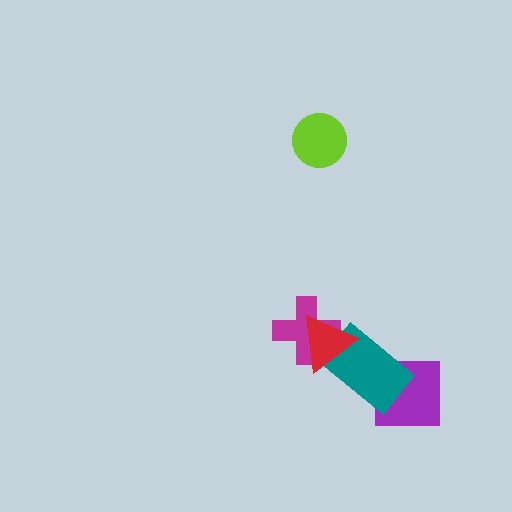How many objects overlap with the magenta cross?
1 object overlaps with the magenta cross.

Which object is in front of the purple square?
The teal rectangle is in front of the purple square.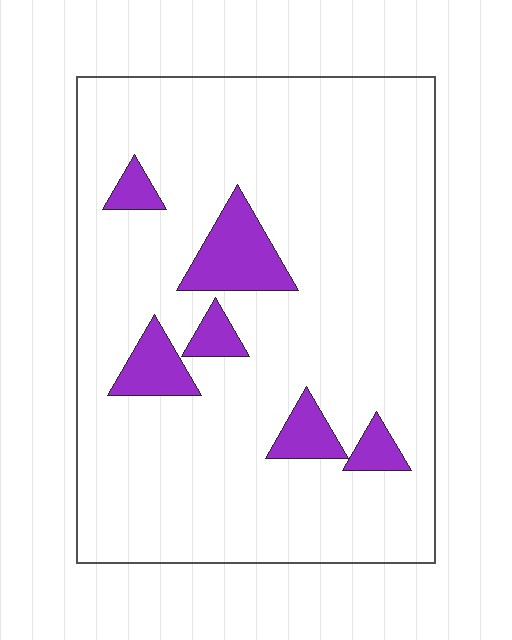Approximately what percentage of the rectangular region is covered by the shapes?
Approximately 10%.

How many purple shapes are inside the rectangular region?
6.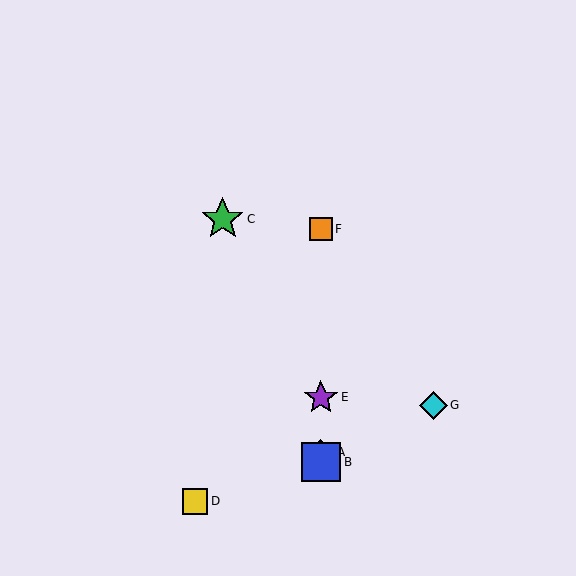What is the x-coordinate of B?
Object B is at x≈321.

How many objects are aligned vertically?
4 objects (A, B, E, F) are aligned vertically.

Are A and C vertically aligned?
No, A is at x≈321 and C is at x≈223.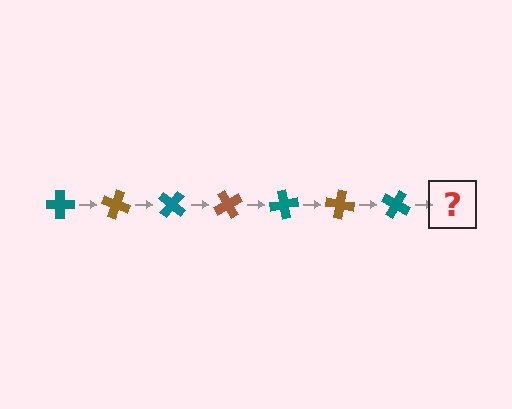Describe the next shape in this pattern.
It should be a brown cross, rotated 140 degrees from the start.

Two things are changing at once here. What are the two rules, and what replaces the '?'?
The two rules are that it rotates 20 degrees each step and the color cycles through teal and brown. The '?' should be a brown cross, rotated 140 degrees from the start.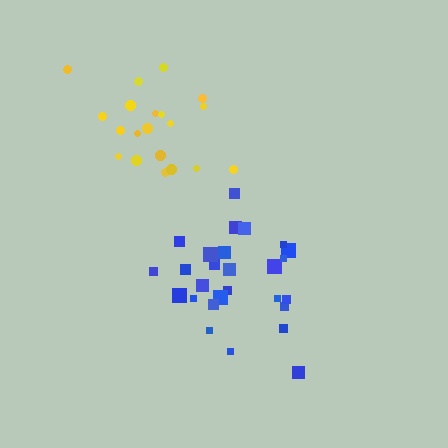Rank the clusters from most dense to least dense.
blue, yellow.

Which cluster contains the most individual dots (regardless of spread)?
Blue (27).